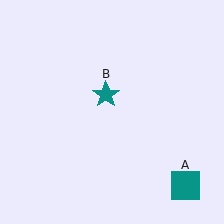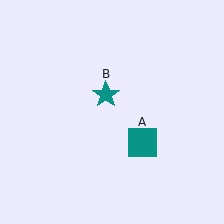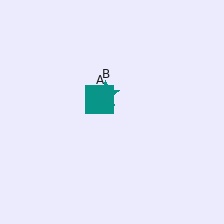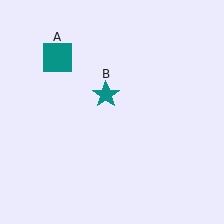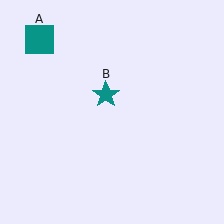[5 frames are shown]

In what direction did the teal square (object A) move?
The teal square (object A) moved up and to the left.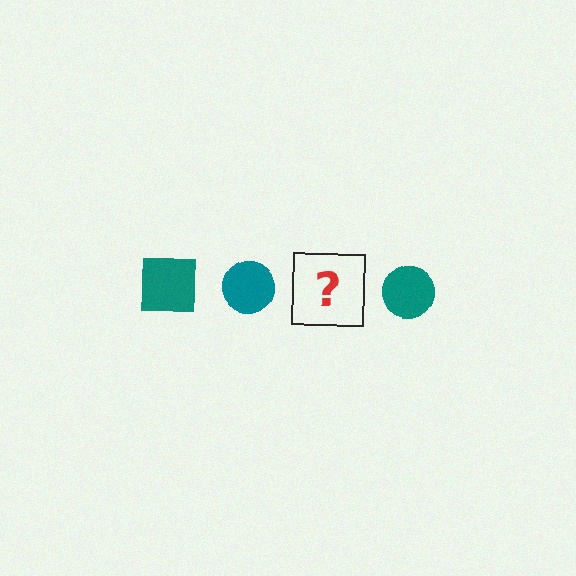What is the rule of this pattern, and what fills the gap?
The rule is that the pattern cycles through square, circle shapes in teal. The gap should be filled with a teal square.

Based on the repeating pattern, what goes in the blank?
The blank should be a teal square.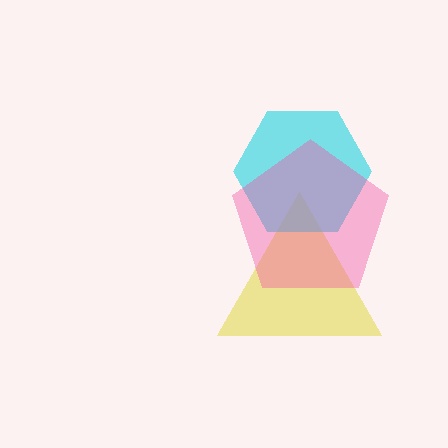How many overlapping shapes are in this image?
There are 3 overlapping shapes in the image.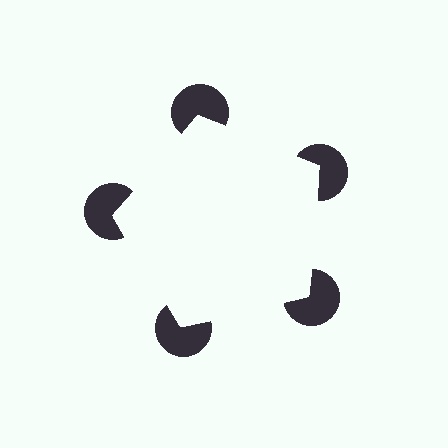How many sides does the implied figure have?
5 sides.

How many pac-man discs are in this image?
There are 5 — one at each vertex of the illusory pentagon.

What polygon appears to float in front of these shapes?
An illusory pentagon — its edges are inferred from the aligned wedge cuts in the pac-man discs, not physically drawn.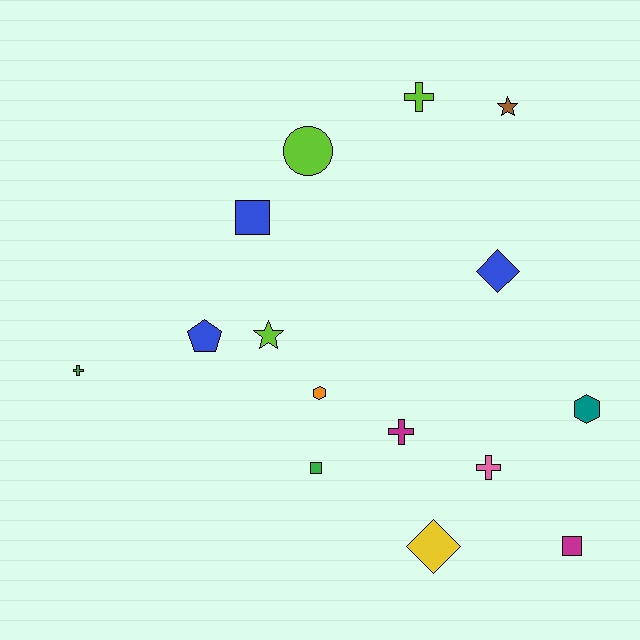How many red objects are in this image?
There are no red objects.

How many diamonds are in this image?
There are 2 diamonds.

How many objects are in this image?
There are 15 objects.